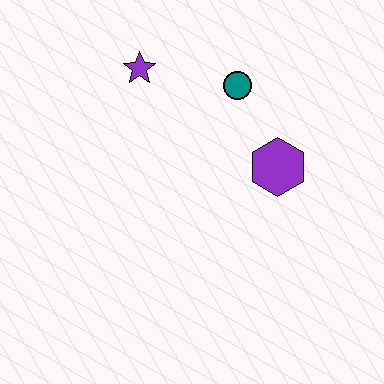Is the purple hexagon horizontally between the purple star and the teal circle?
No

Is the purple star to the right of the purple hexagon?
No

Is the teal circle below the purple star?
Yes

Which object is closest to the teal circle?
The purple hexagon is closest to the teal circle.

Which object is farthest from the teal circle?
The purple star is farthest from the teal circle.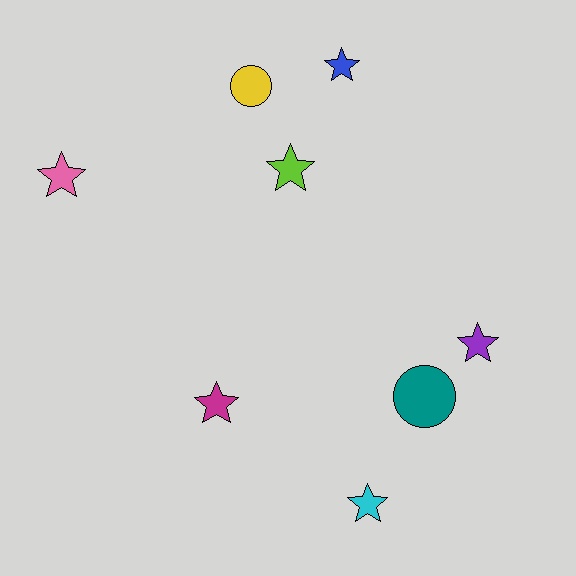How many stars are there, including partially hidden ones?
There are 6 stars.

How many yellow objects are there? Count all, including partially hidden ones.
There is 1 yellow object.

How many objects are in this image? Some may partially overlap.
There are 8 objects.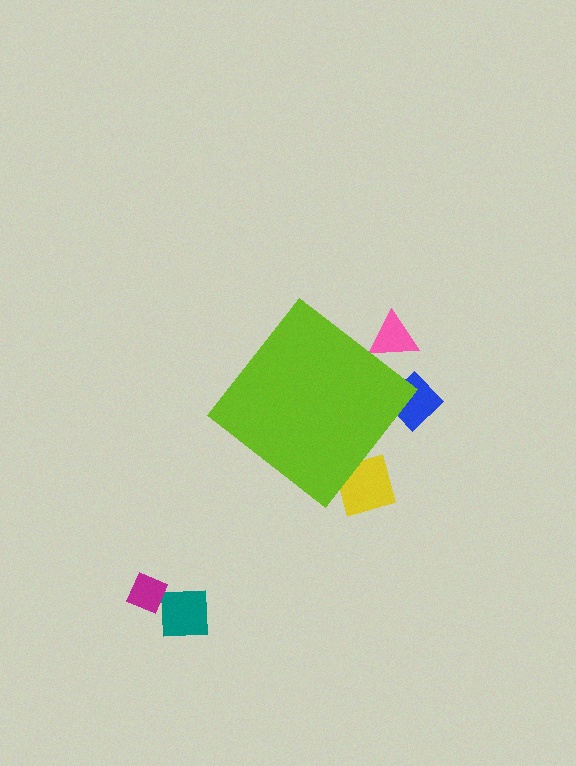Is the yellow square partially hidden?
Yes, the yellow square is partially hidden behind the lime diamond.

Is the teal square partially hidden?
No, the teal square is fully visible.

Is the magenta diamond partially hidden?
No, the magenta diamond is fully visible.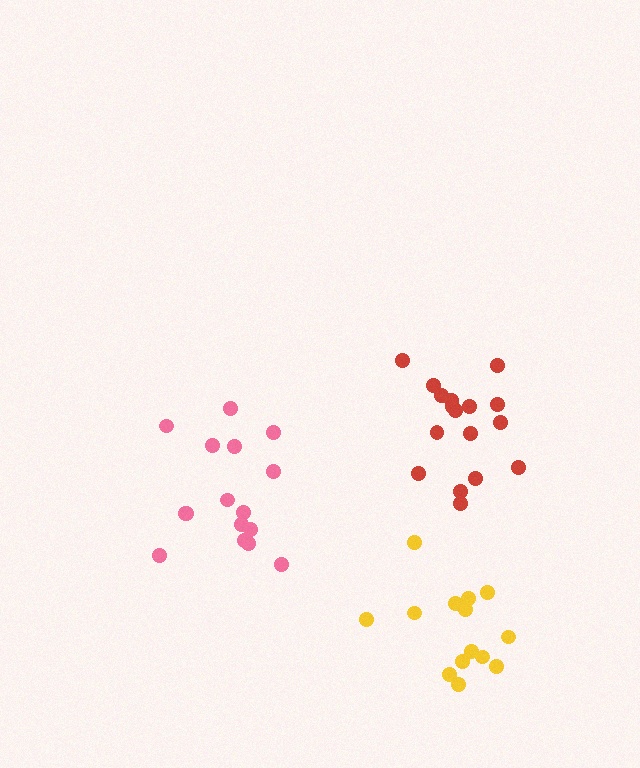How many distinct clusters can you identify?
There are 3 distinct clusters.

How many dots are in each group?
Group 1: 14 dots, Group 2: 17 dots, Group 3: 16 dots (47 total).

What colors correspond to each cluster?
The clusters are colored: yellow, red, pink.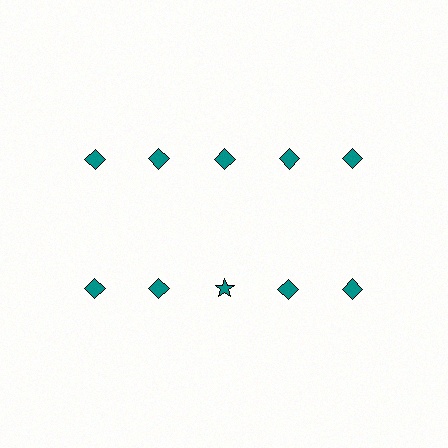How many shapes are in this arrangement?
There are 10 shapes arranged in a grid pattern.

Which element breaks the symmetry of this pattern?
The teal star in the second row, center column breaks the symmetry. All other shapes are teal diamonds.